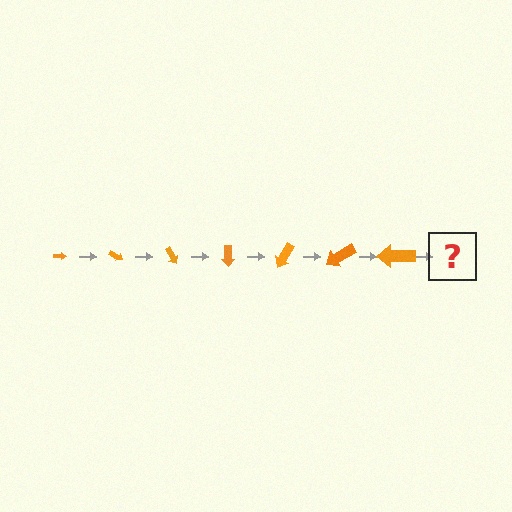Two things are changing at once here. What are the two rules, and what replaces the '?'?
The two rules are that the arrow grows larger each step and it rotates 30 degrees each step. The '?' should be an arrow, larger than the previous one and rotated 210 degrees from the start.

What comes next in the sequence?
The next element should be an arrow, larger than the previous one and rotated 210 degrees from the start.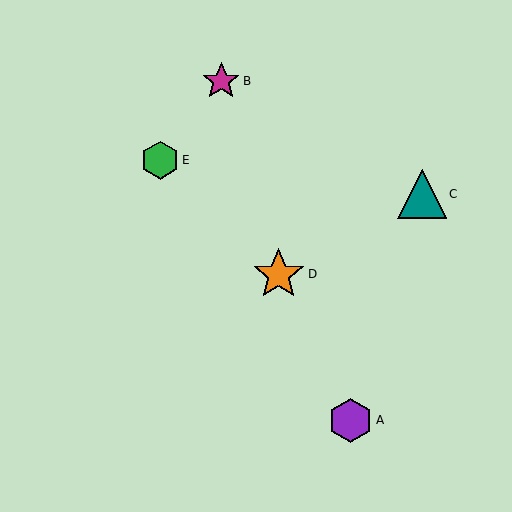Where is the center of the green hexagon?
The center of the green hexagon is at (160, 160).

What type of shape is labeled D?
Shape D is an orange star.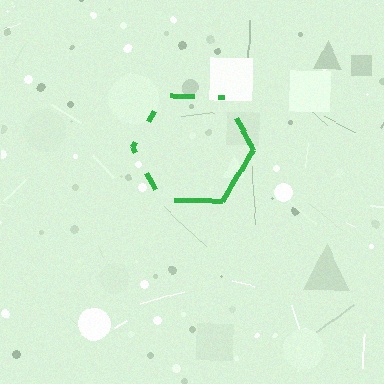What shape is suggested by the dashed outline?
The dashed outline suggests a hexagon.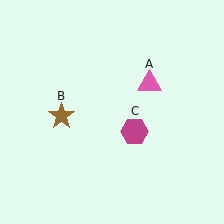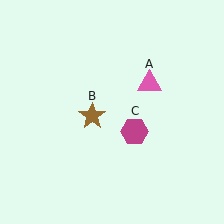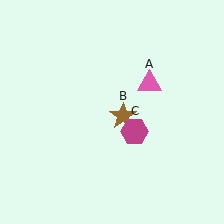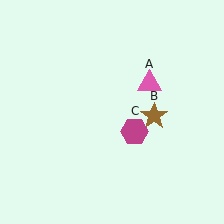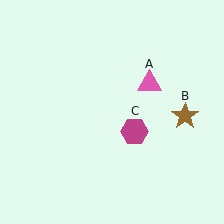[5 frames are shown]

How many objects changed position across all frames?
1 object changed position: brown star (object B).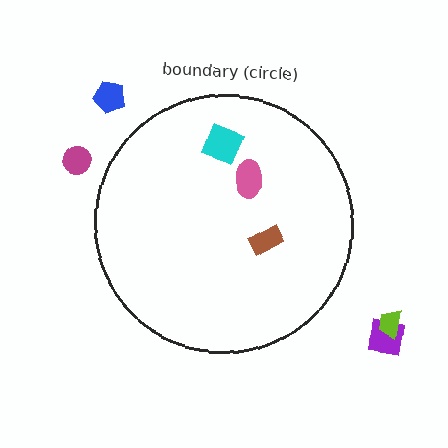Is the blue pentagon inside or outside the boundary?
Outside.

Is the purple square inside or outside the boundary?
Outside.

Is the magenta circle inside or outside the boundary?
Outside.